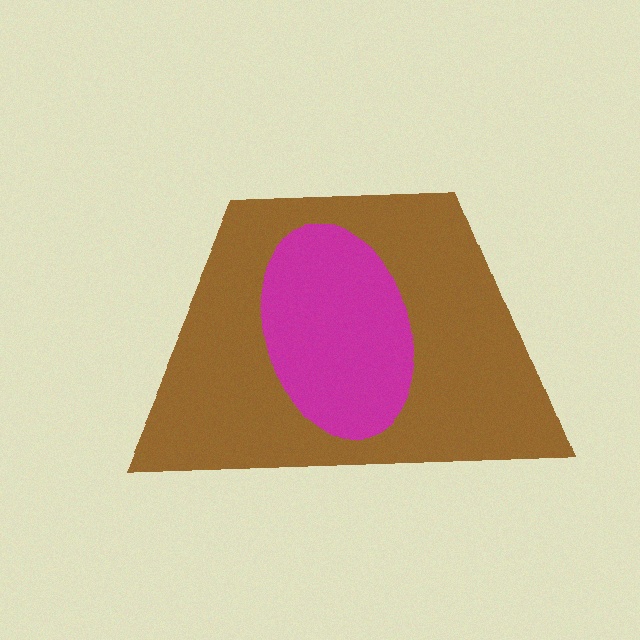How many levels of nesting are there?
2.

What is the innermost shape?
The magenta ellipse.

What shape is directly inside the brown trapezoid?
The magenta ellipse.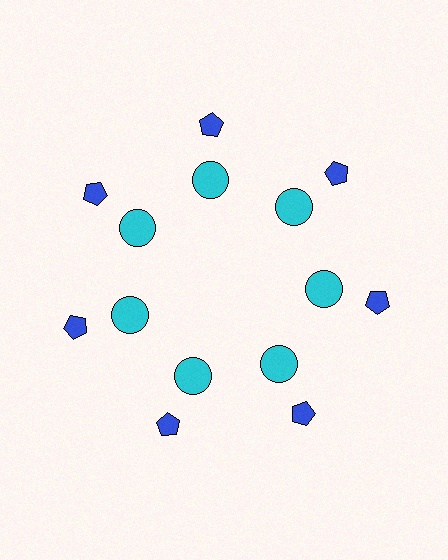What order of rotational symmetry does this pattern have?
This pattern has 7-fold rotational symmetry.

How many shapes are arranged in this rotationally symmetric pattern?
There are 14 shapes, arranged in 7 groups of 2.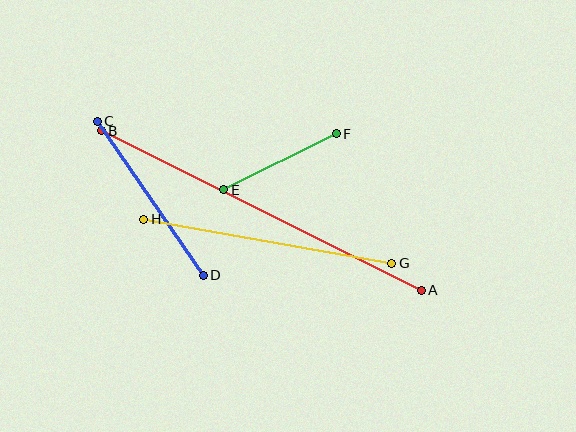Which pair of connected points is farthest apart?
Points A and B are farthest apart.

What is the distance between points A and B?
The distance is approximately 358 pixels.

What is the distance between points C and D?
The distance is approximately 187 pixels.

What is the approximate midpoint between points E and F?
The midpoint is at approximately (280, 162) pixels.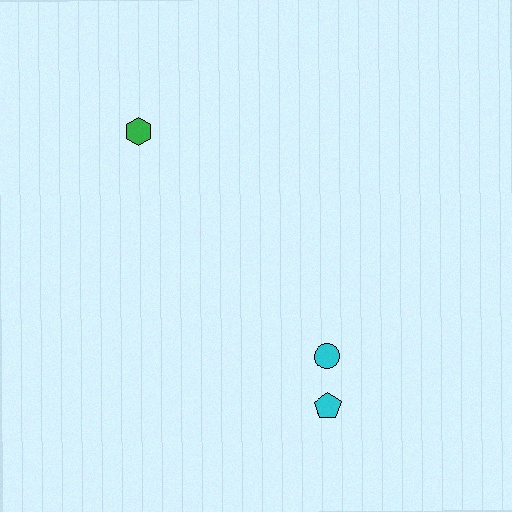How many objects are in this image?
There are 3 objects.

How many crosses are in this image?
There are no crosses.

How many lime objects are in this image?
There are no lime objects.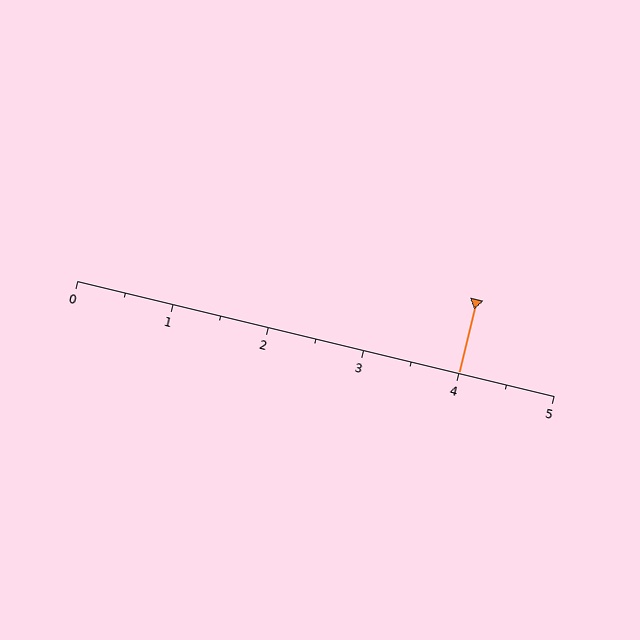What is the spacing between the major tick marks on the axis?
The major ticks are spaced 1 apart.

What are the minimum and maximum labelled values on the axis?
The axis runs from 0 to 5.